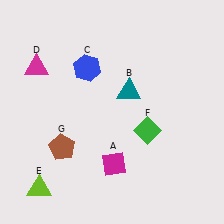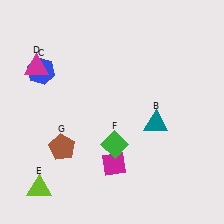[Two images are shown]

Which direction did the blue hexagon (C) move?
The blue hexagon (C) moved left.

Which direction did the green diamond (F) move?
The green diamond (F) moved left.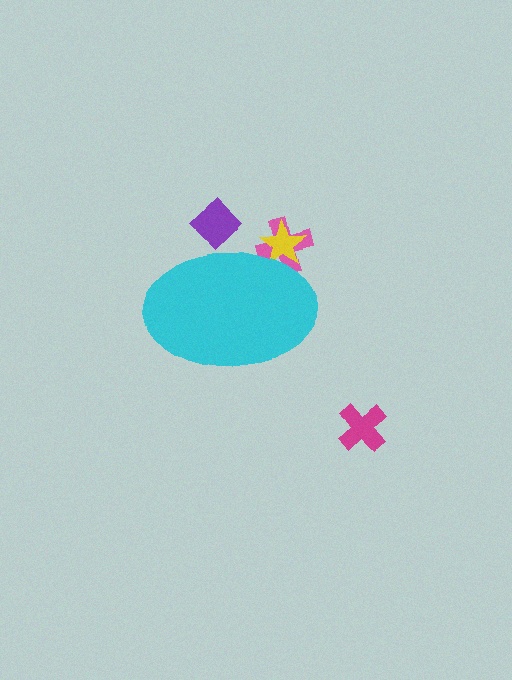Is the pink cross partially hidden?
Yes, the pink cross is partially hidden behind the cyan ellipse.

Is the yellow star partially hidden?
Yes, the yellow star is partially hidden behind the cyan ellipse.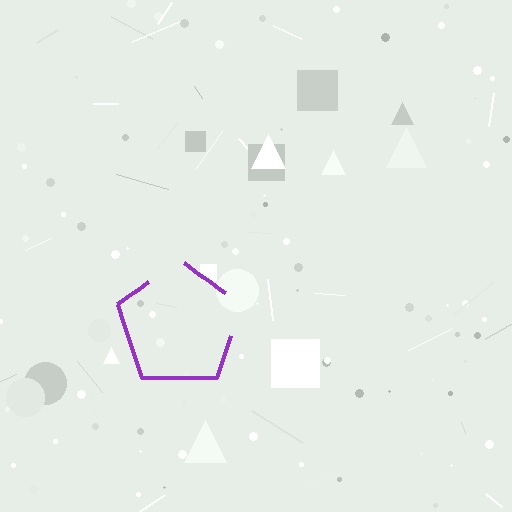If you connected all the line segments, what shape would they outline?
They would outline a pentagon.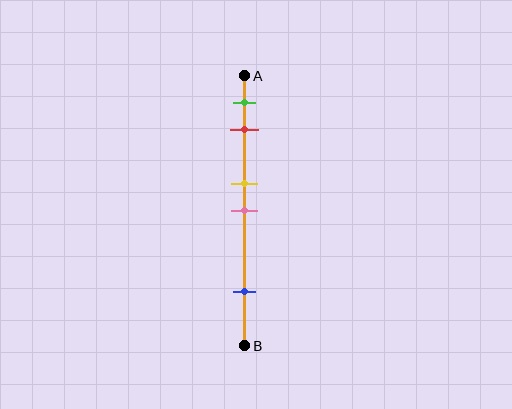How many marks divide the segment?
There are 5 marks dividing the segment.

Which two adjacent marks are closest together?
The yellow and pink marks are the closest adjacent pair.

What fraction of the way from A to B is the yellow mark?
The yellow mark is approximately 40% (0.4) of the way from A to B.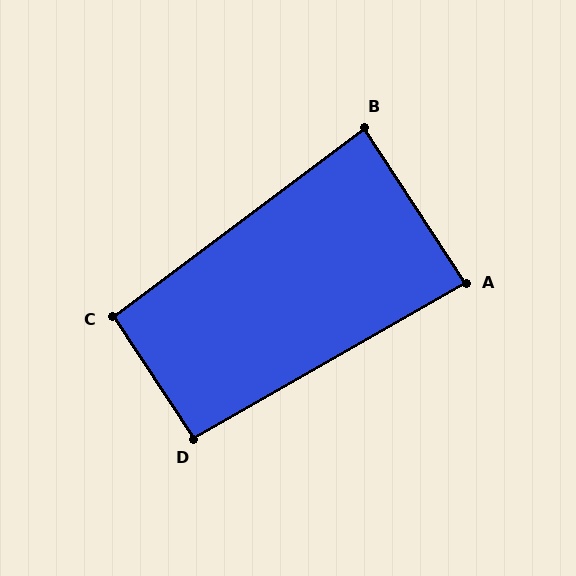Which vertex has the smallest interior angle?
B, at approximately 86 degrees.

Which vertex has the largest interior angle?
D, at approximately 94 degrees.